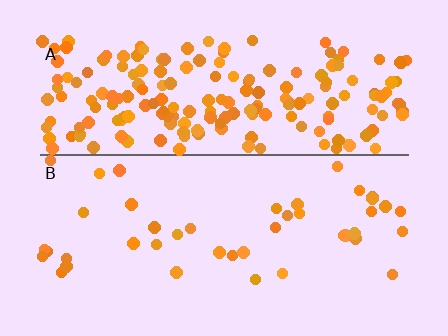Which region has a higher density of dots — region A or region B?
A (the top).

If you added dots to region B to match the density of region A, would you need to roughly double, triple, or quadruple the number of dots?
Approximately quadruple.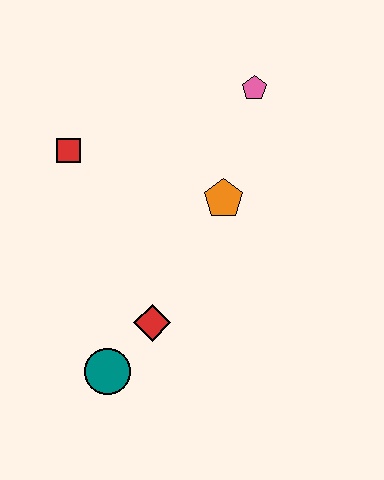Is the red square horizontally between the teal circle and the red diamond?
No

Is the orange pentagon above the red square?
No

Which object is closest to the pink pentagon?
The orange pentagon is closest to the pink pentagon.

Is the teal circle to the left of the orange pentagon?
Yes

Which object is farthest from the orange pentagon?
The teal circle is farthest from the orange pentagon.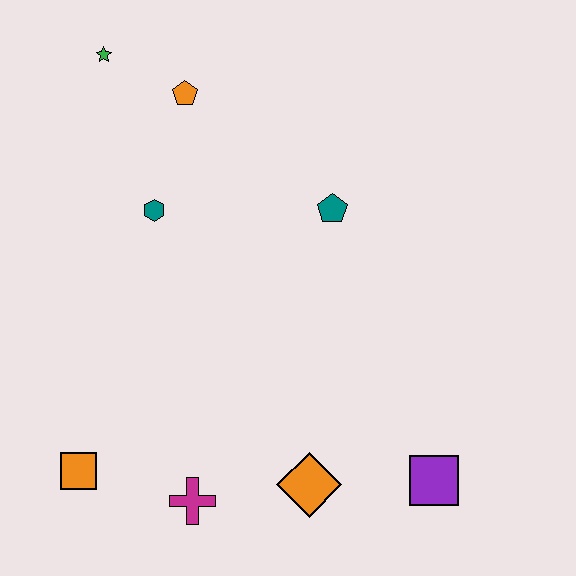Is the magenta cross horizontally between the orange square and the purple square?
Yes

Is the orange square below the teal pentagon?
Yes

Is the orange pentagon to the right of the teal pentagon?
No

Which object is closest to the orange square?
The magenta cross is closest to the orange square.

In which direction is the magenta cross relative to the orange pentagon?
The magenta cross is below the orange pentagon.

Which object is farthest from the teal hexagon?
The purple square is farthest from the teal hexagon.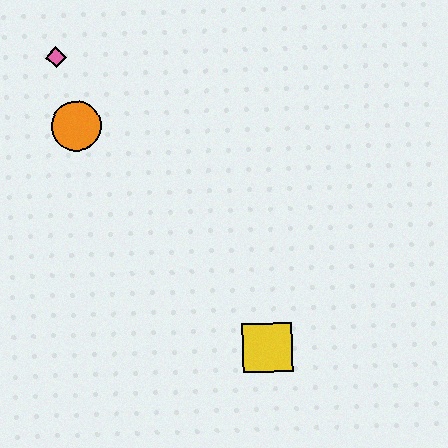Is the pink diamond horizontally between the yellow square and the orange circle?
No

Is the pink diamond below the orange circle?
No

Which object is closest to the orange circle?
The pink diamond is closest to the orange circle.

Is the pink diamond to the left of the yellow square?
Yes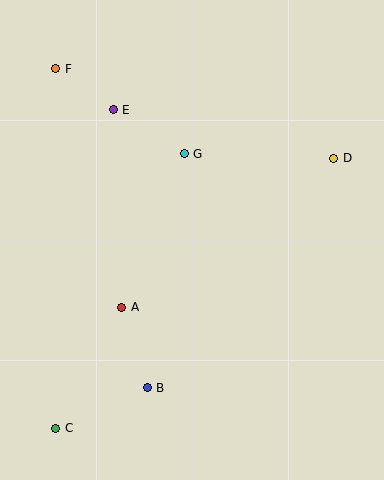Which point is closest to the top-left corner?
Point F is closest to the top-left corner.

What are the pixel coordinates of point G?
Point G is at (184, 154).